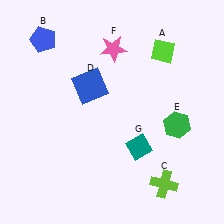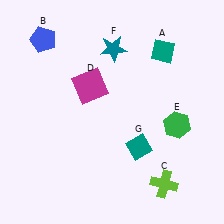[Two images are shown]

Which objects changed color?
A changed from lime to teal. D changed from blue to magenta. F changed from pink to teal.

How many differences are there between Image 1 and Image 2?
There are 3 differences between the two images.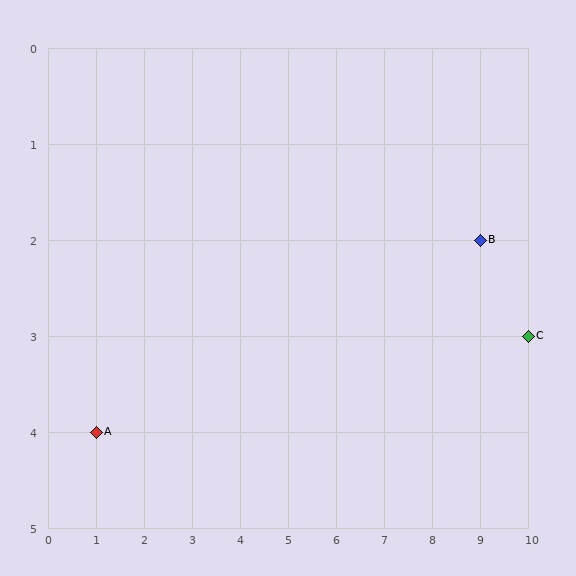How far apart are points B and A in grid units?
Points B and A are 8 columns and 2 rows apart (about 8.2 grid units diagonally).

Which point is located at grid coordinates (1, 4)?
Point A is at (1, 4).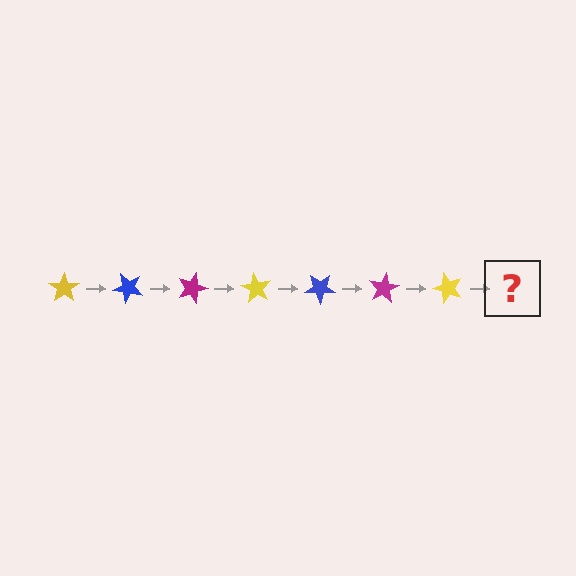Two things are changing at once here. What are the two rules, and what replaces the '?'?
The two rules are that it rotates 45 degrees each step and the color cycles through yellow, blue, and magenta. The '?' should be a blue star, rotated 315 degrees from the start.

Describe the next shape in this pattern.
It should be a blue star, rotated 315 degrees from the start.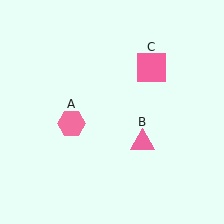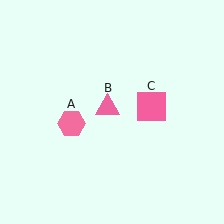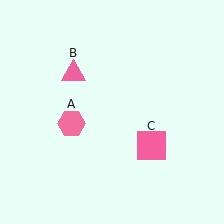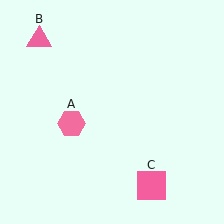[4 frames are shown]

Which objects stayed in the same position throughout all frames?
Pink hexagon (object A) remained stationary.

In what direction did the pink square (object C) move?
The pink square (object C) moved down.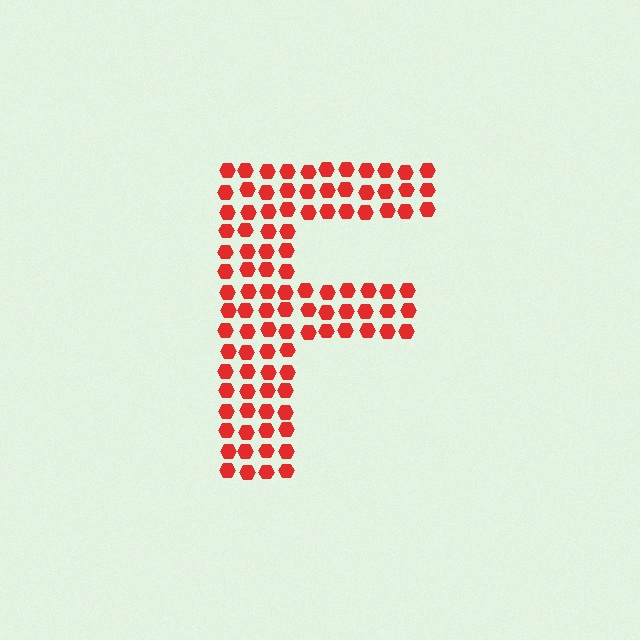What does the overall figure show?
The overall figure shows the letter F.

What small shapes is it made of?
It is made of small hexagons.